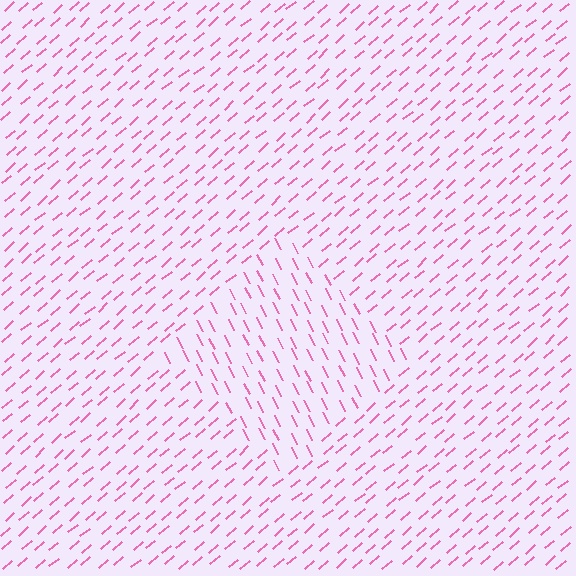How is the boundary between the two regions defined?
The boundary is defined purely by a change in line orientation (approximately 76 degrees difference). All lines are the same color and thickness.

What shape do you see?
I see a diamond.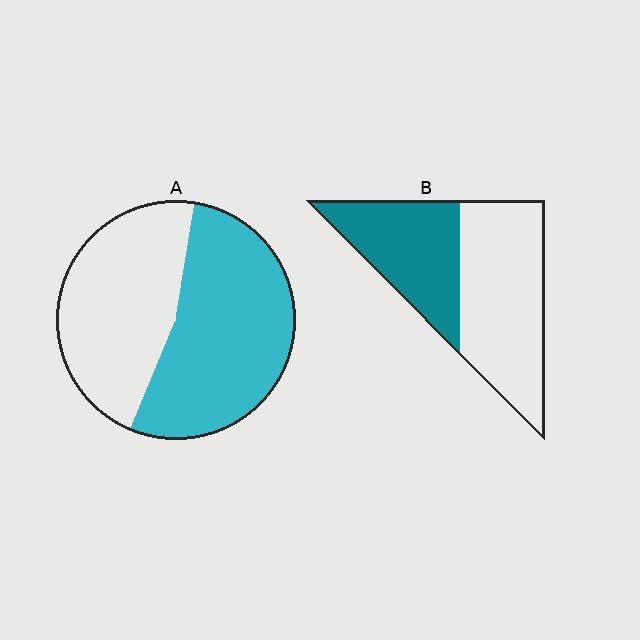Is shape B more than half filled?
No.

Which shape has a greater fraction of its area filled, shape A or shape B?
Shape A.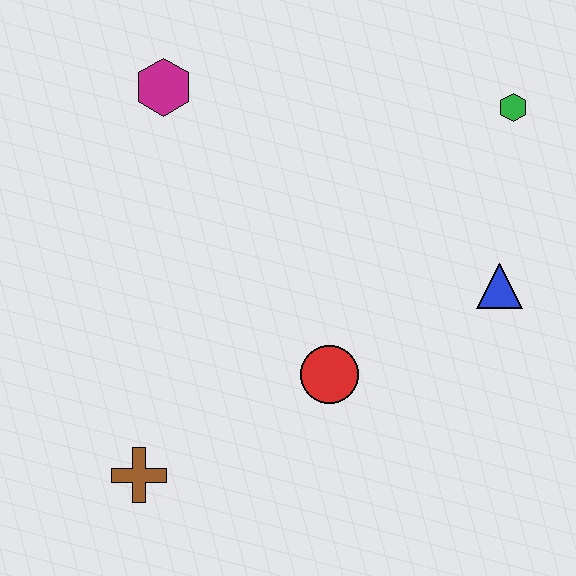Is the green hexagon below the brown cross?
No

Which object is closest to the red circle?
The blue triangle is closest to the red circle.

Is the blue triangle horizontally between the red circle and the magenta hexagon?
No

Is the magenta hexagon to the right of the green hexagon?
No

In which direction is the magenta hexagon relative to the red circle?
The magenta hexagon is above the red circle.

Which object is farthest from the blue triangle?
The brown cross is farthest from the blue triangle.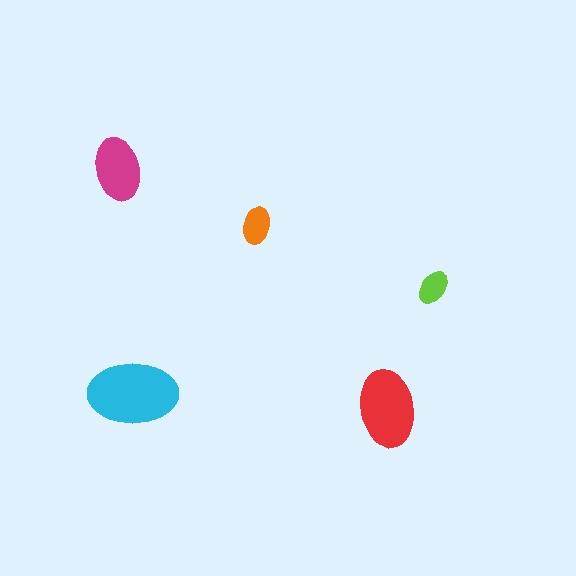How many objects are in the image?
There are 5 objects in the image.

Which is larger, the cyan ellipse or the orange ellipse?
The cyan one.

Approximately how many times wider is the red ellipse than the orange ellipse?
About 2 times wider.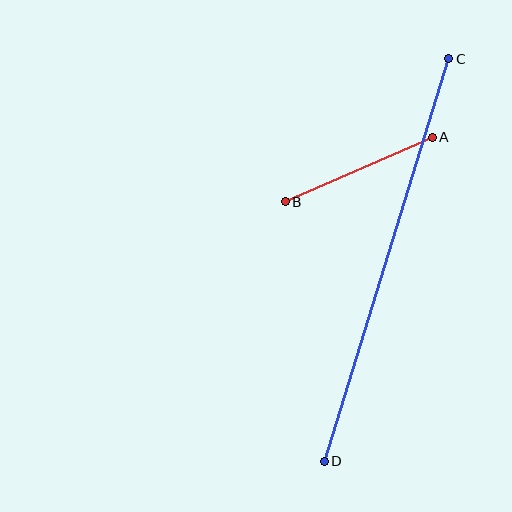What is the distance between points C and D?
The distance is approximately 421 pixels.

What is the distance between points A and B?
The distance is approximately 161 pixels.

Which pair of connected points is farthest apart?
Points C and D are farthest apart.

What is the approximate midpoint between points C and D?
The midpoint is at approximately (386, 260) pixels.